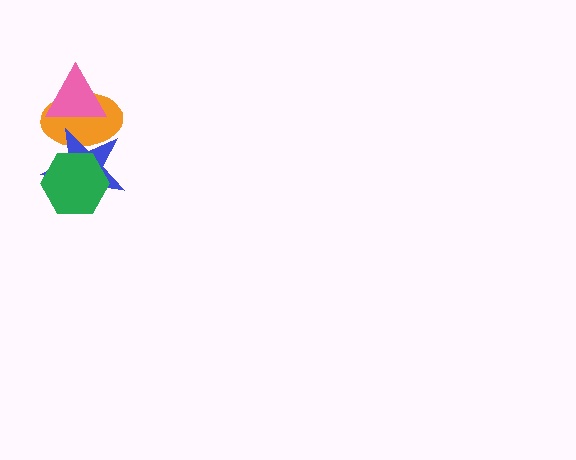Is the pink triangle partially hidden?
Yes, it is partially covered by another shape.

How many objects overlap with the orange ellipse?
3 objects overlap with the orange ellipse.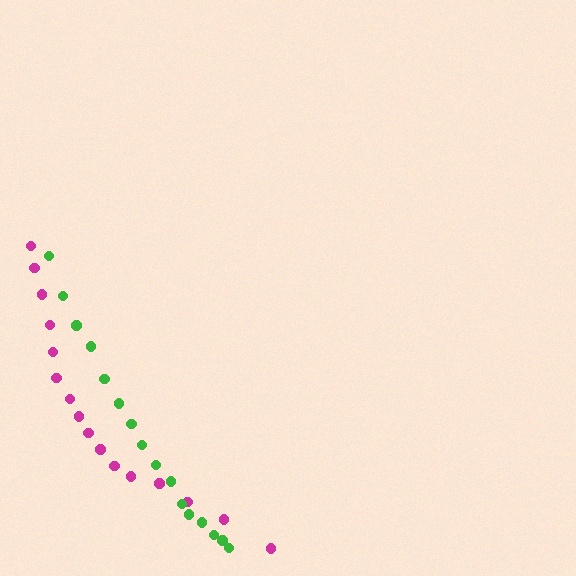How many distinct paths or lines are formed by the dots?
There are 2 distinct paths.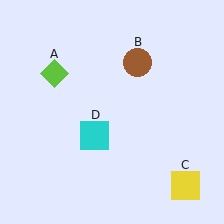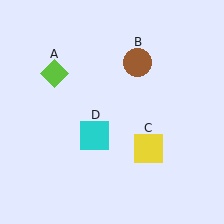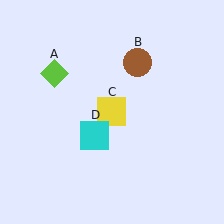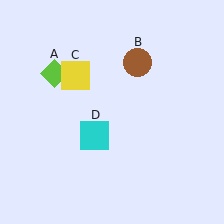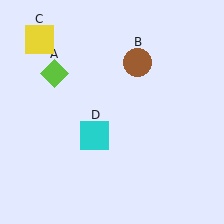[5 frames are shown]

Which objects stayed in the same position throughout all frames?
Lime diamond (object A) and brown circle (object B) and cyan square (object D) remained stationary.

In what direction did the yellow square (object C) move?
The yellow square (object C) moved up and to the left.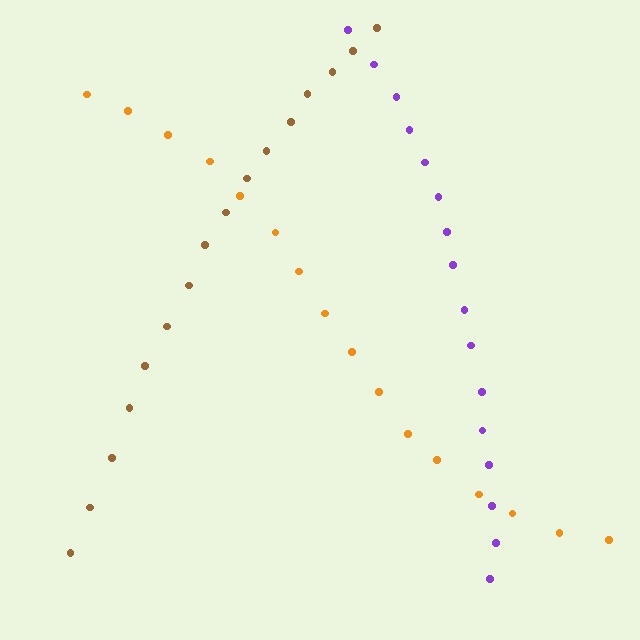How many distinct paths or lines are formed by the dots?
There are 3 distinct paths.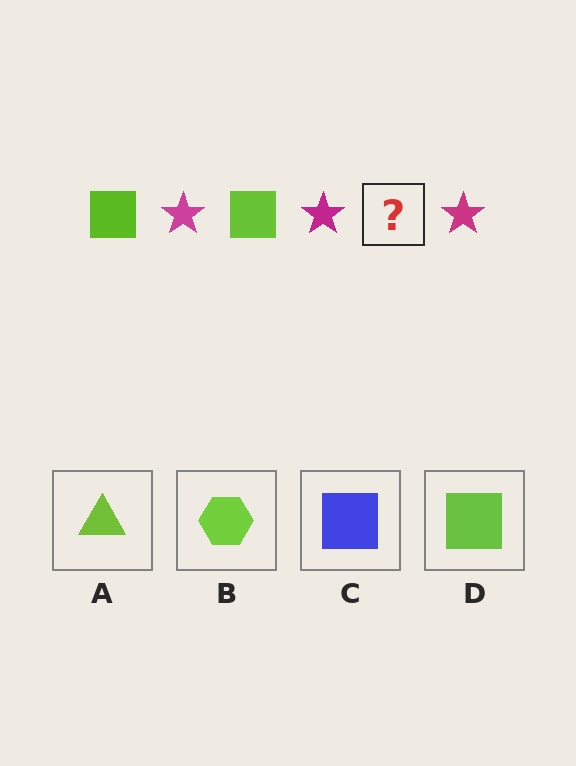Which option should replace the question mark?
Option D.